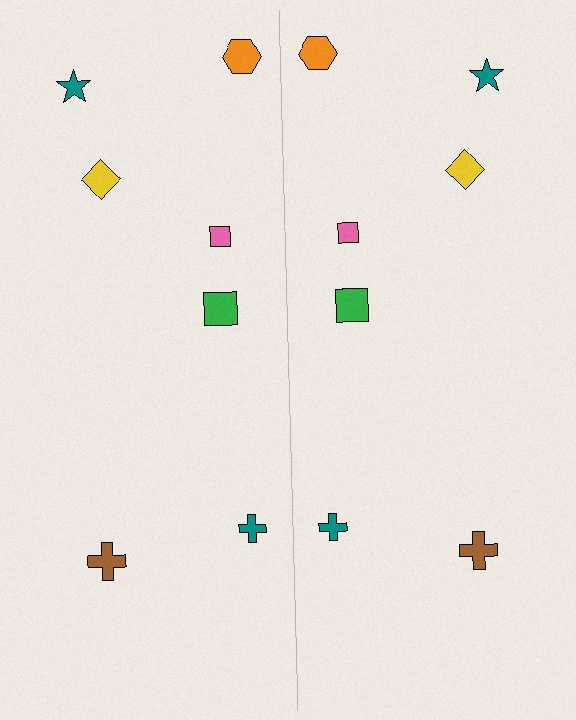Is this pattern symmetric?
Yes, this pattern has bilateral (reflection) symmetry.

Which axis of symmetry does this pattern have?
The pattern has a vertical axis of symmetry running through the center of the image.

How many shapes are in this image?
There are 14 shapes in this image.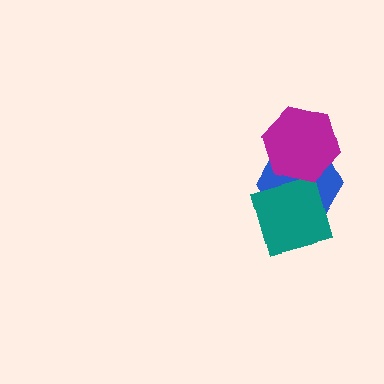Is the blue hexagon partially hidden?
Yes, it is partially covered by another shape.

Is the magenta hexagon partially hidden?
No, no other shape covers it.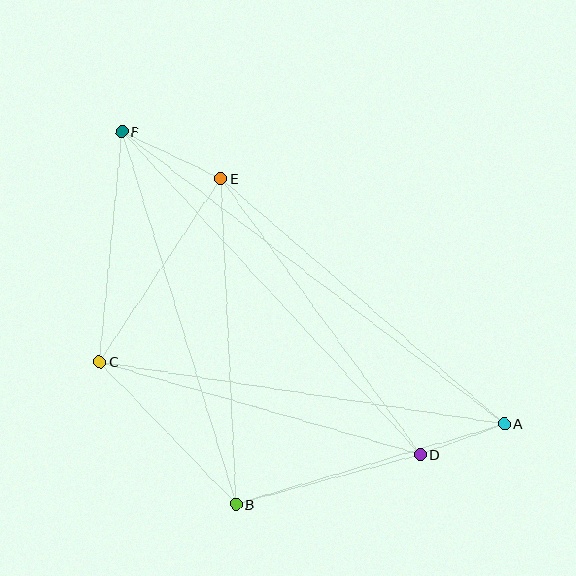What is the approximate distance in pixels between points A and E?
The distance between A and E is approximately 375 pixels.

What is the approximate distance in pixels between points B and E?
The distance between B and E is approximately 326 pixels.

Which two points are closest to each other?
Points A and D are closest to each other.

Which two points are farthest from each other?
Points A and F are farthest from each other.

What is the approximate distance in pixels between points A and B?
The distance between A and B is approximately 280 pixels.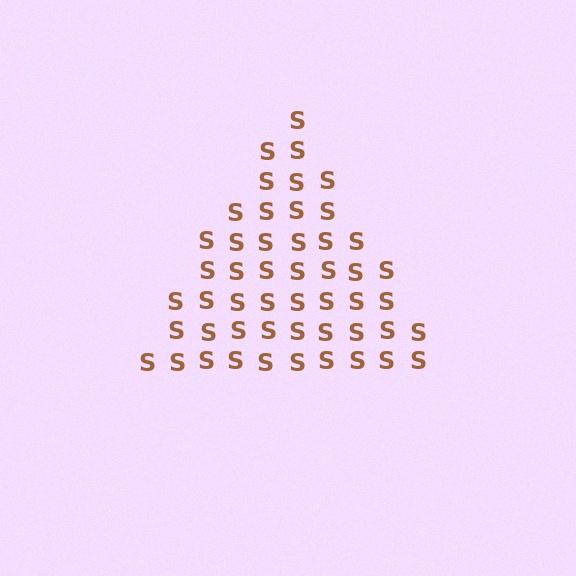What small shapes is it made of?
It is made of small letter S's.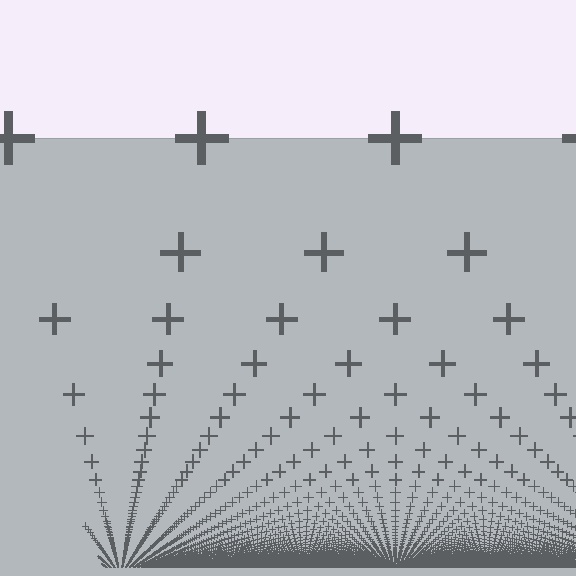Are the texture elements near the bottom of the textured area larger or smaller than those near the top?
Smaller. The gradient is inverted — elements near the bottom are smaller and denser.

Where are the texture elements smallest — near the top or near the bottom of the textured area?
Near the bottom.